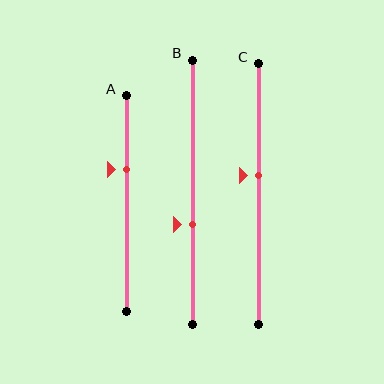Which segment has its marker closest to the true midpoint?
Segment C has its marker closest to the true midpoint.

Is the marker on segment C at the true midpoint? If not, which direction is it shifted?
No, the marker on segment C is shifted upward by about 7% of the segment length.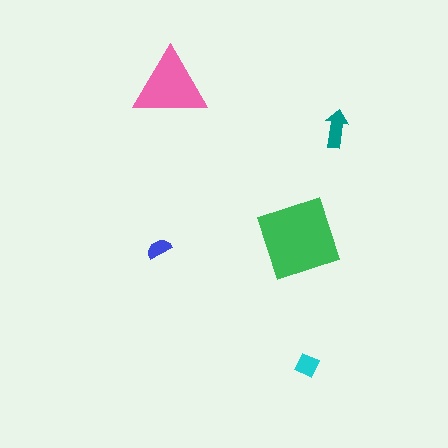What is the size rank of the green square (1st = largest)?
1st.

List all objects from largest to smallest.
The green square, the pink triangle, the teal arrow, the cyan diamond, the blue semicircle.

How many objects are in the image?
There are 5 objects in the image.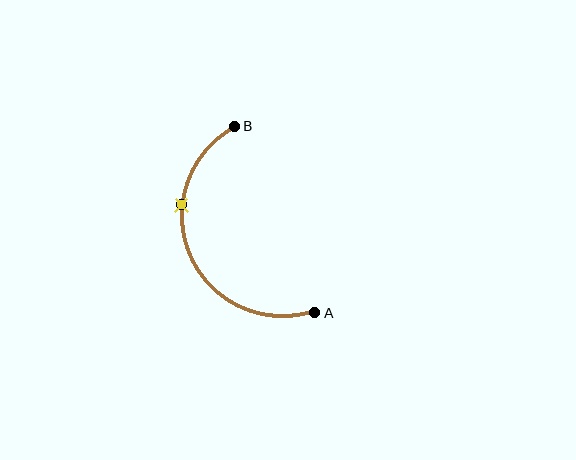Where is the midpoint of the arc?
The arc midpoint is the point on the curve farthest from the straight line joining A and B. It sits to the left of that line.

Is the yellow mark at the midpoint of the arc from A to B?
No. The yellow mark lies on the arc but is closer to endpoint B. The arc midpoint would be at the point on the curve equidistant along the arc from both A and B.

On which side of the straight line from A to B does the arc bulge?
The arc bulges to the left of the straight line connecting A and B.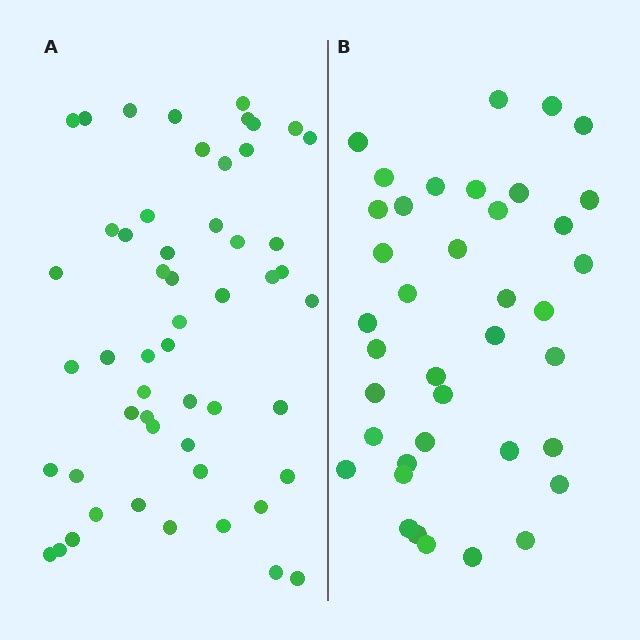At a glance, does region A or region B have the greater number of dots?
Region A (the left region) has more dots.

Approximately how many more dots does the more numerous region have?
Region A has approximately 15 more dots than region B.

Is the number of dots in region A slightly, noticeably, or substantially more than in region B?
Region A has noticeably more, but not dramatically so. The ratio is roughly 1.4 to 1.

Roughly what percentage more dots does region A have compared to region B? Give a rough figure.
About 35% more.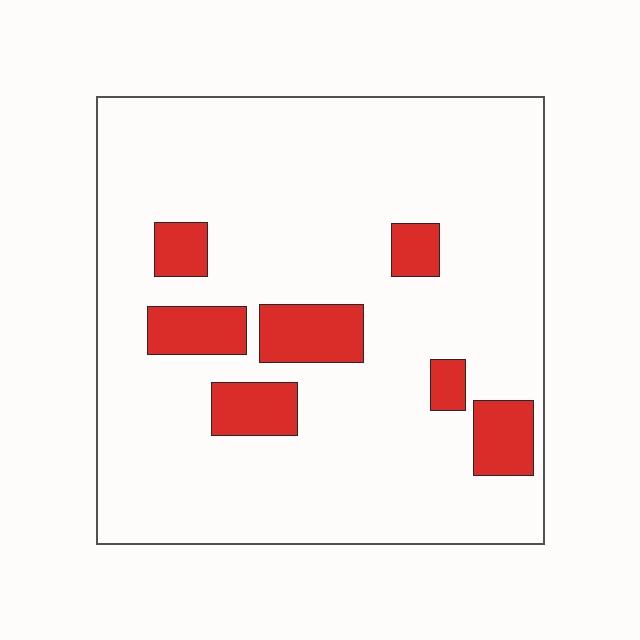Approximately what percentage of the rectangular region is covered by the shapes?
Approximately 15%.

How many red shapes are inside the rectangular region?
7.